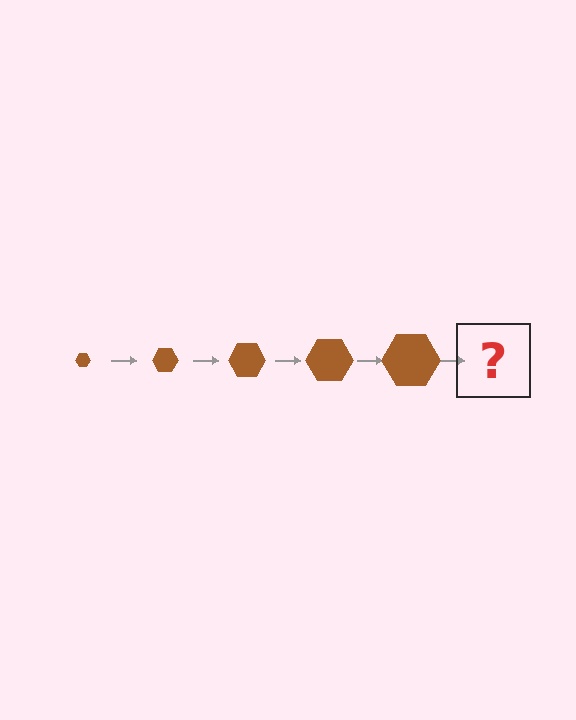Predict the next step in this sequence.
The next step is a brown hexagon, larger than the previous one.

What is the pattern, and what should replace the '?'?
The pattern is that the hexagon gets progressively larger each step. The '?' should be a brown hexagon, larger than the previous one.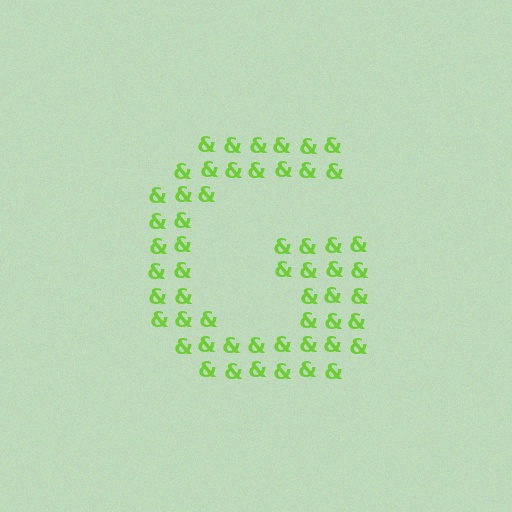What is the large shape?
The large shape is the letter G.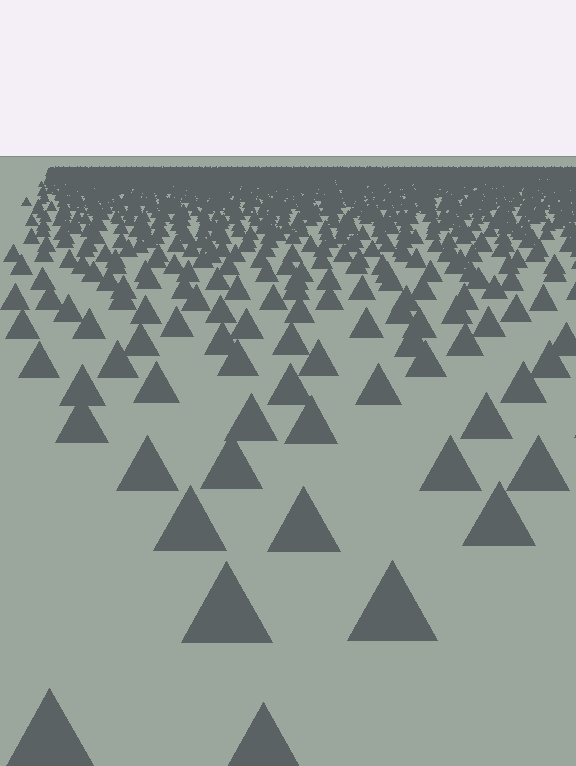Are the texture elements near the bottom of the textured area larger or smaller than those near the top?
Larger. Near the bottom, elements are closer to the viewer and appear at a bigger on-screen size.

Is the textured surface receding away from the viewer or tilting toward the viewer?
The surface is receding away from the viewer. Texture elements get smaller and denser toward the top.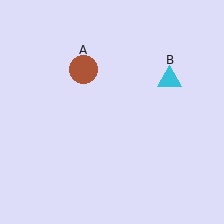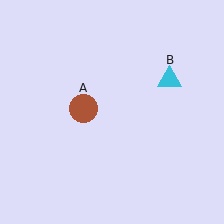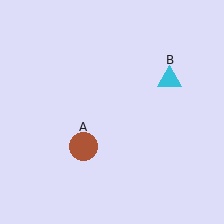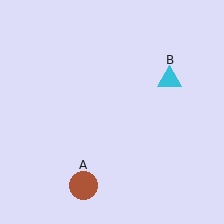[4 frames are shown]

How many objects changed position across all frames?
1 object changed position: brown circle (object A).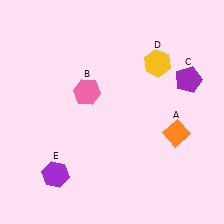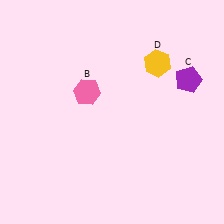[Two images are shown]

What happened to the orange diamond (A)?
The orange diamond (A) was removed in Image 2. It was in the bottom-right area of Image 1.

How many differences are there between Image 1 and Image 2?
There are 2 differences between the two images.